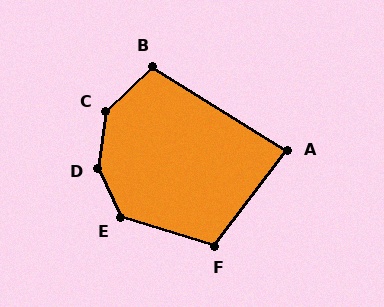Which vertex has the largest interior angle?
D, at approximately 146 degrees.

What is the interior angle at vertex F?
Approximately 110 degrees (obtuse).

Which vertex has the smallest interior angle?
A, at approximately 84 degrees.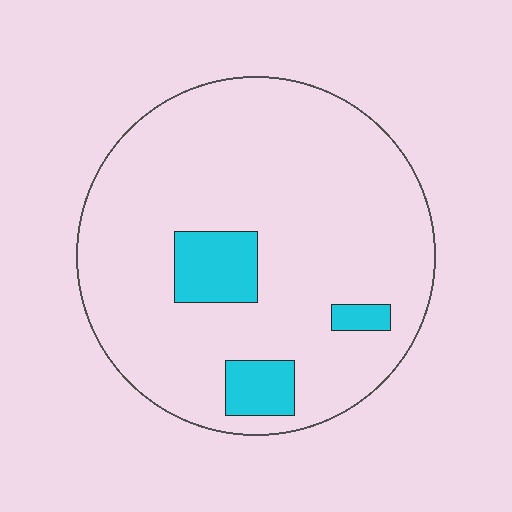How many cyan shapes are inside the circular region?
3.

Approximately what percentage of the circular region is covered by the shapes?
Approximately 10%.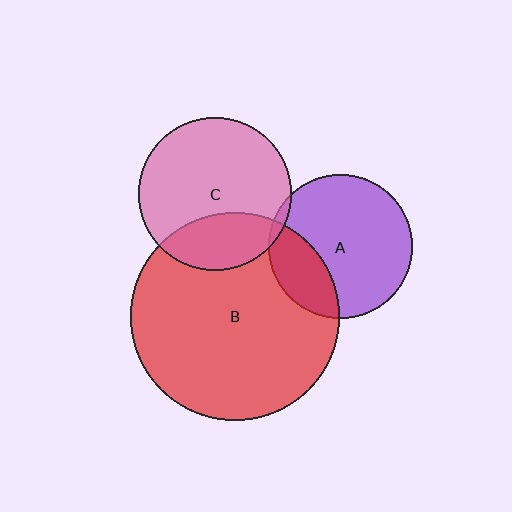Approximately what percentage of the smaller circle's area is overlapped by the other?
Approximately 5%.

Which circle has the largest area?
Circle B (red).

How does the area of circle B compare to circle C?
Approximately 1.8 times.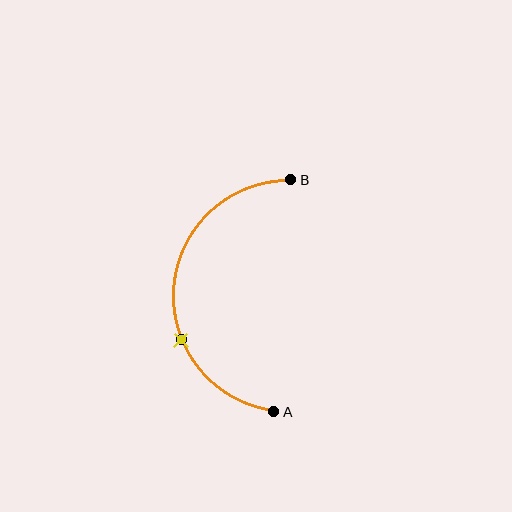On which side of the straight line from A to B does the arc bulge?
The arc bulges to the left of the straight line connecting A and B.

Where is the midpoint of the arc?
The arc midpoint is the point on the curve farthest from the straight line joining A and B. It sits to the left of that line.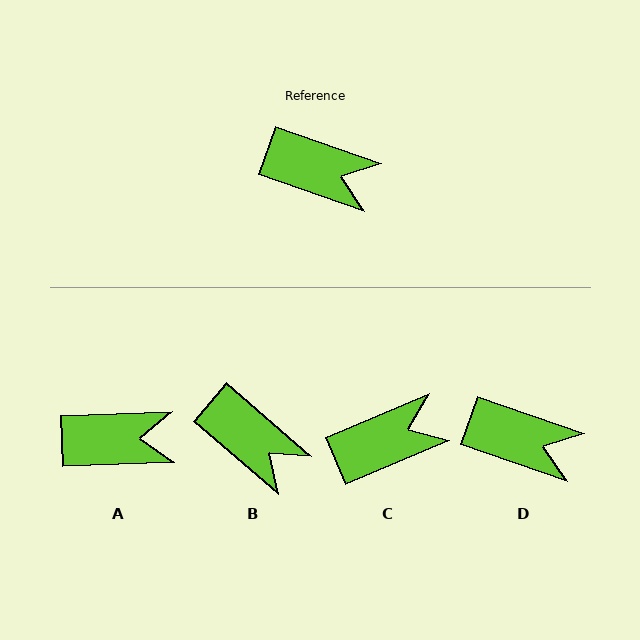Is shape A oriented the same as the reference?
No, it is off by about 21 degrees.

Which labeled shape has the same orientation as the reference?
D.